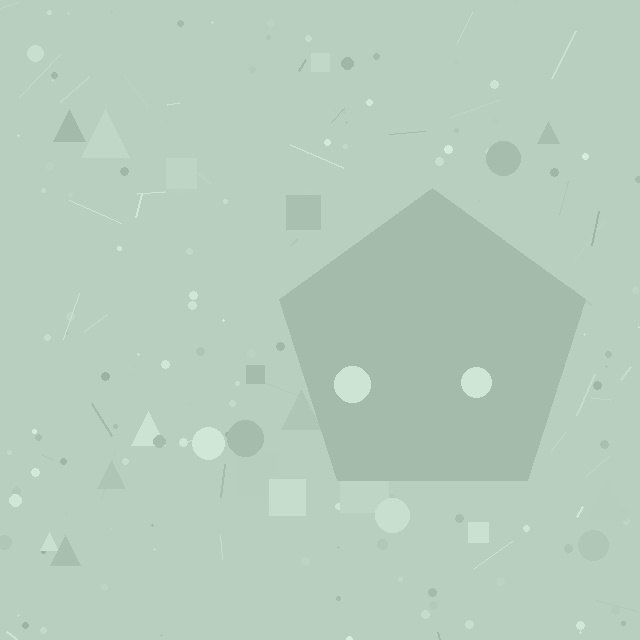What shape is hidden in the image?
A pentagon is hidden in the image.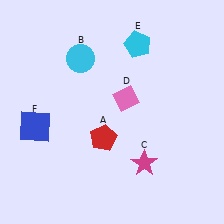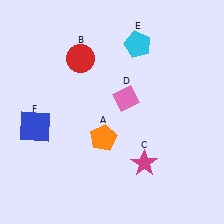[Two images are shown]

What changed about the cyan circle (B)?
In Image 1, B is cyan. In Image 2, it changed to red.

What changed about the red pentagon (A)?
In Image 1, A is red. In Image 2, it changed to orange.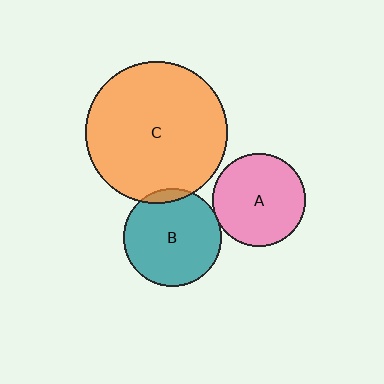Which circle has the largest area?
Circle C (orange).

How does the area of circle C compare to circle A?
Approximately 2.4 times.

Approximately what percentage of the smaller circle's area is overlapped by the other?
Approximately 5%.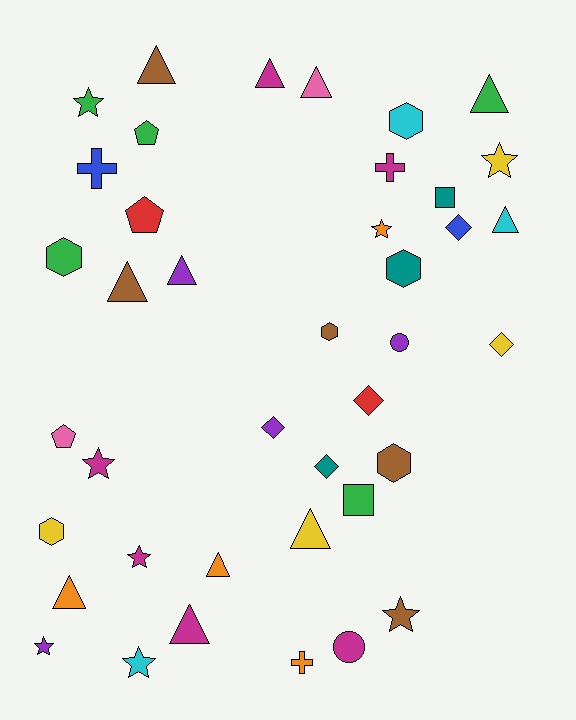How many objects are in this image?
There are 40 objects.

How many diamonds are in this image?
There are 5 diamonds.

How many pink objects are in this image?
There are 2 pink objects.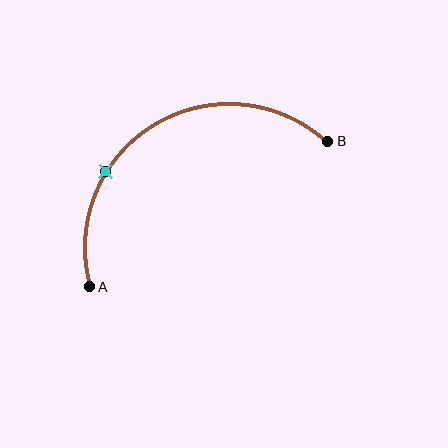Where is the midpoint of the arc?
The arc midpoint is the point on the curve farthest from the straight line joining A and B. It sits above that line.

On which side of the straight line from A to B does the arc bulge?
The arc bulges above the straight line connecting A and B.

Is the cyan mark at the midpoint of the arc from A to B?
No. The cyan mark lies on the arc but is closer to endpoint A. The arc midpoint would be at the point on the curve equidistant along the arc from both A and B.